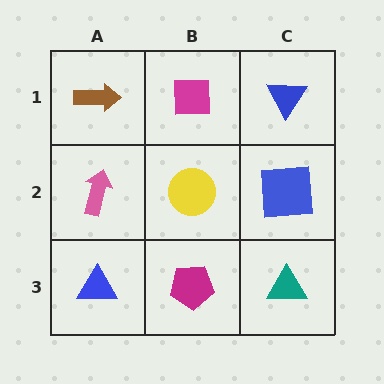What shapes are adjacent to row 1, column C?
A blue square (row 2, column C), a magenta square (row 1, column B).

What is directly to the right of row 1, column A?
A magenta square.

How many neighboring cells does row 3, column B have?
3.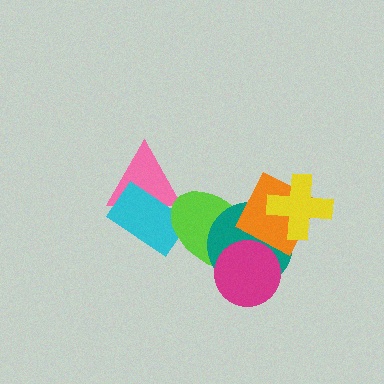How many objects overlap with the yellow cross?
2 objects overlap with the yellow cross.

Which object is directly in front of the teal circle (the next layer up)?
The orange square is directly in front of the teal circle.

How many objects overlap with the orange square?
3 objects overlap with the orange square.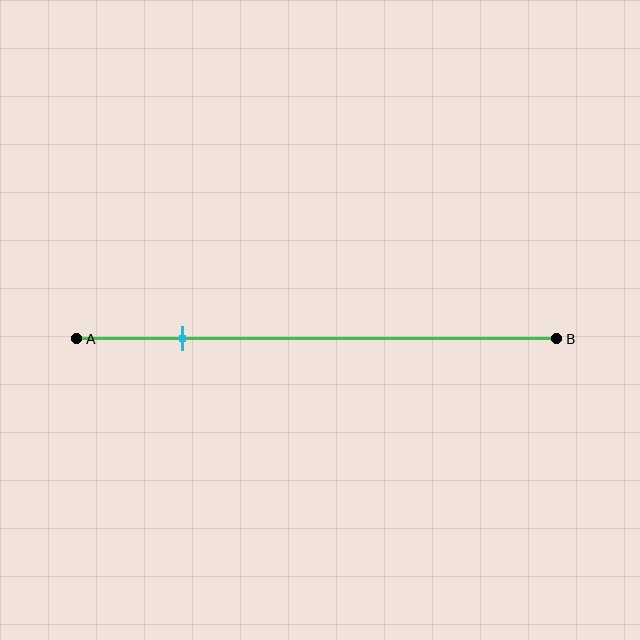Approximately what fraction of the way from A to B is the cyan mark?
The cyan mark is approximately 20% of the way from A to B.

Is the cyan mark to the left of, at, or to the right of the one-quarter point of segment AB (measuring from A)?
The cyan mark is to the left of the one-quarter point of segment AB.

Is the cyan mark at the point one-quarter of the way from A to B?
No, the mark is at about 20% from A, not at the 25% one-quarter point.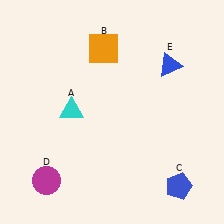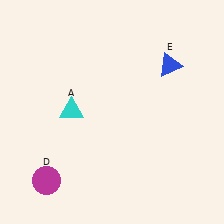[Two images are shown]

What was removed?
The orange square (B), the blue pentagon (C) were removed in Image 2.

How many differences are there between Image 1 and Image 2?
There are 2 differences between the two images.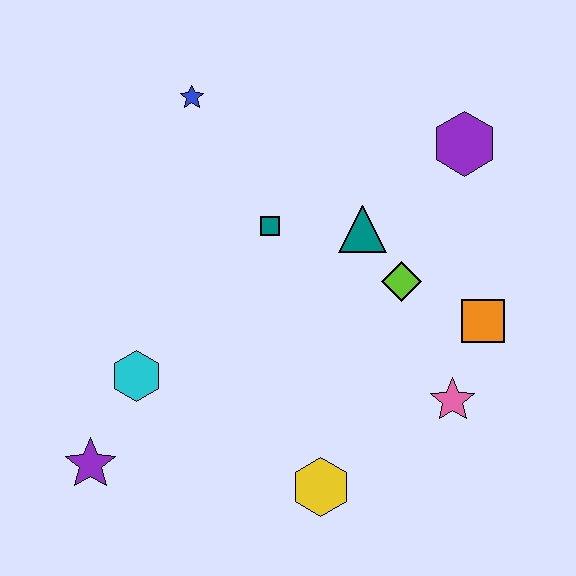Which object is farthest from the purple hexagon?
The purple star is farthest from the purple hexagon.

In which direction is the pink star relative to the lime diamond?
The pink star is below the lime diamond.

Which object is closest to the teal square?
The teal triangle is closest to the teal square.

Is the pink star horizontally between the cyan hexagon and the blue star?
No